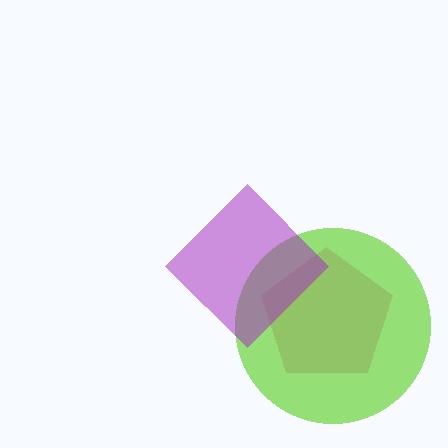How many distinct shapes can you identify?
There are 3 distinct shapes: a pink pentagon, a lime circle, a purple diamond.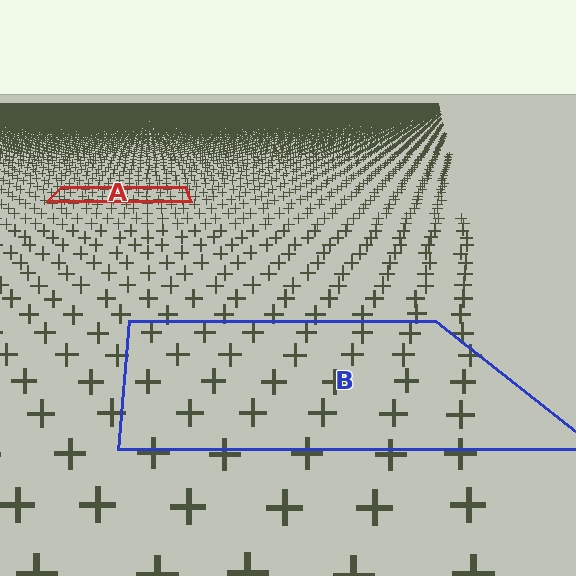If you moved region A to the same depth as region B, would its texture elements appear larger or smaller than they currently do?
They would appear larger. At a closer depth, the same texture elements are projected at a bigger on-screen size.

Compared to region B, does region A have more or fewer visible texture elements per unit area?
Region A has more texture elements per unit area — they are packed more densely because it is farther away.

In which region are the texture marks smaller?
The texture marks are smaller in region A, because it is farther away.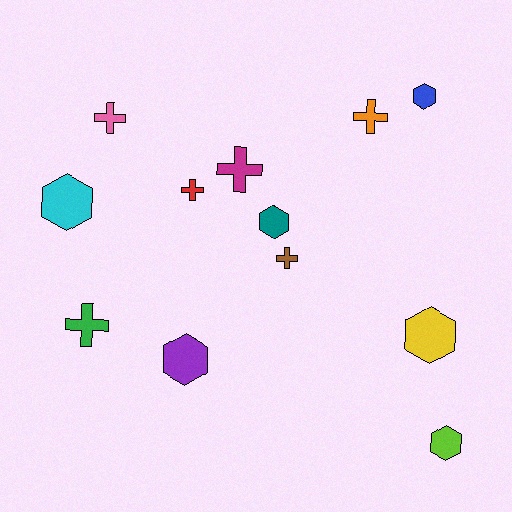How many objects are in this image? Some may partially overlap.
There are 12 objects.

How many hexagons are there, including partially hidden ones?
There are 6 hexagons.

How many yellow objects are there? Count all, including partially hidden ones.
There is 1 yellow object.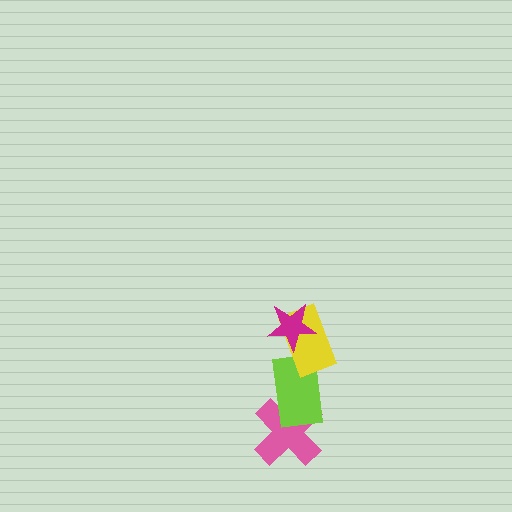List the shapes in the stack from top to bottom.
From top to bottom: the magenta star, the yellow rectangle, the lime rectangle, the pink cross.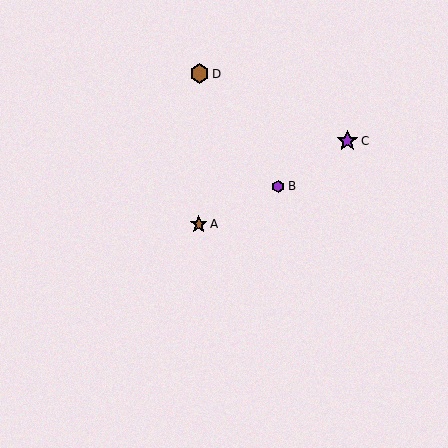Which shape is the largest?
The purple star (labeled C) is the largest.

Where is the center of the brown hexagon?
The center of the brown hexagon is at (199, 74).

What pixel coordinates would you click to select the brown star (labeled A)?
Click at (199, 224) to select the brown star A.